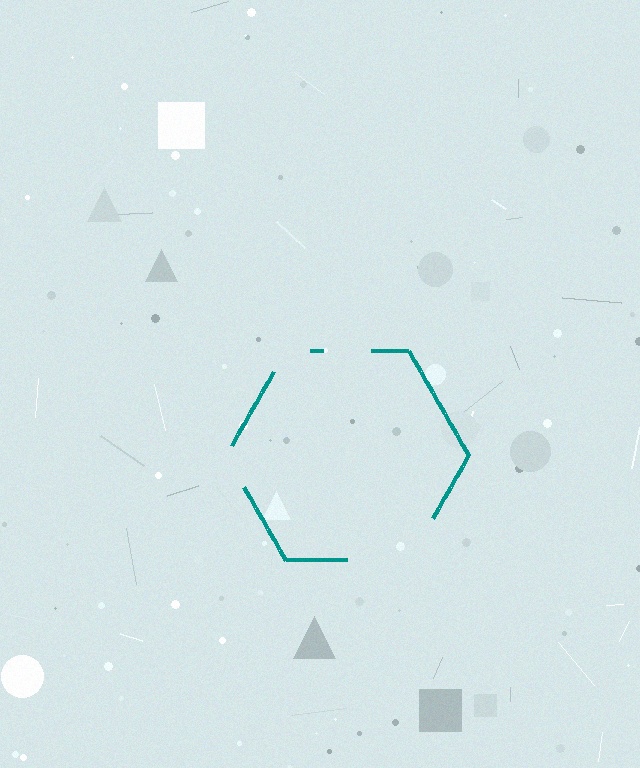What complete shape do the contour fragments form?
The contour fragments form a hexagon.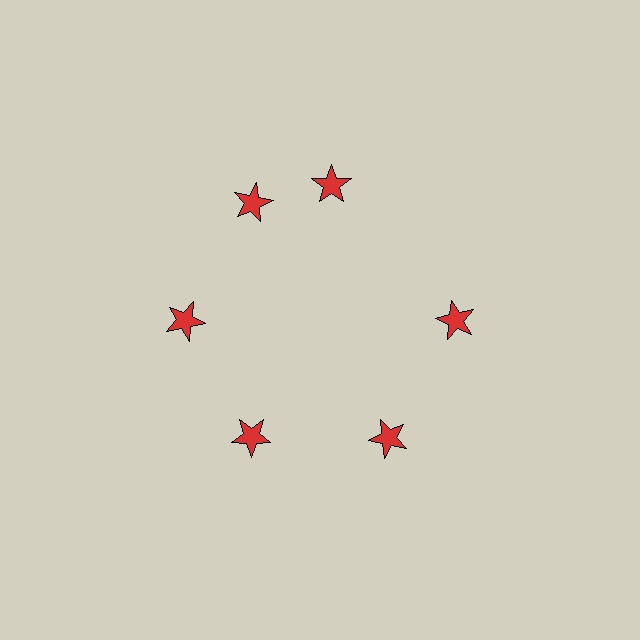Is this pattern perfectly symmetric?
No. The 6 red stars are arranged in a ring, but one element near the 1 o'clock position is rotated out of alignment along the ring, breaking the 6-fold rotational symmetry.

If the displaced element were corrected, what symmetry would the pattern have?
It would have 6-fold rotational symmetry — the pattern would map onto itself every 60 degrees.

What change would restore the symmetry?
The symmetry would be restored by rotating it back into even spacing with its neighbors so that all 6 stars sit at equal angles and equal distance from the center.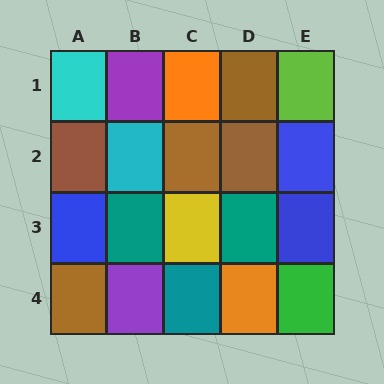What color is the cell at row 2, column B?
Cyan.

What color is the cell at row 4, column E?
Green.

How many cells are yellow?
1 cell is yellow.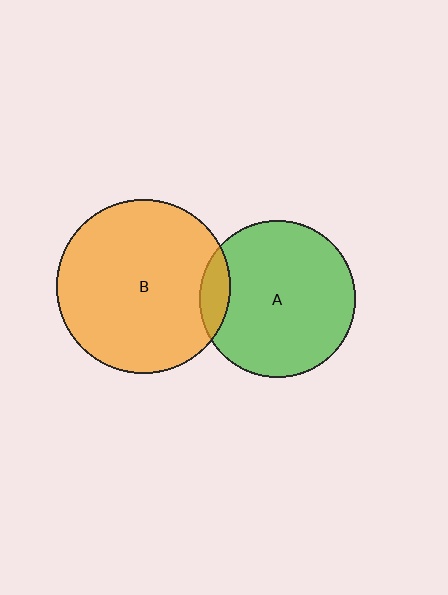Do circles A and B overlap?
Yes.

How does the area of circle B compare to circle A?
Approximately 1.2 times.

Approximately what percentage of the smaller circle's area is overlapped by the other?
Approximately 10%.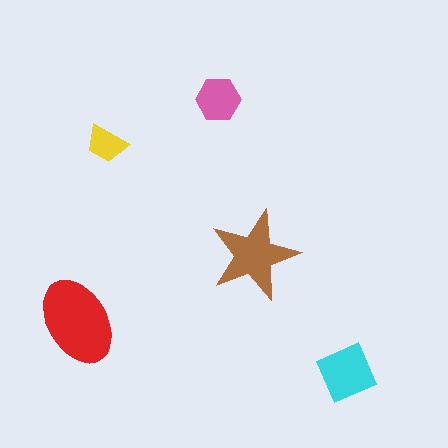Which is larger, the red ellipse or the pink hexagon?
The red ellipse.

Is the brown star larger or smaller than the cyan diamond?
Larger.